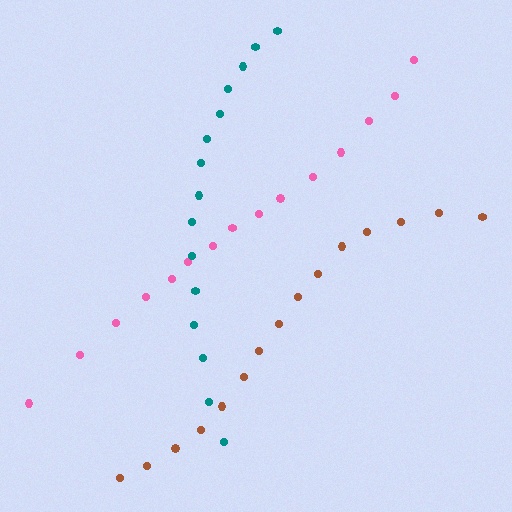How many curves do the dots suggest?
There are 3 distinct paths.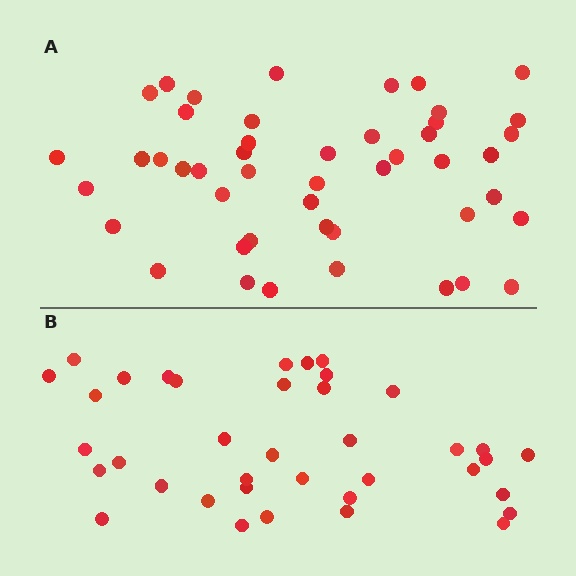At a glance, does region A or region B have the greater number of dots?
Region A (the top region) has more dots.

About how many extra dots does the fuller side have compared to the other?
Region A has roughly 8 or so more dots than region B.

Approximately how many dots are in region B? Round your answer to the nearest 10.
About 40 dots. (The exact count is 38, which rounds to 40.)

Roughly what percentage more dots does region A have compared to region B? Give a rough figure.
About 25% more.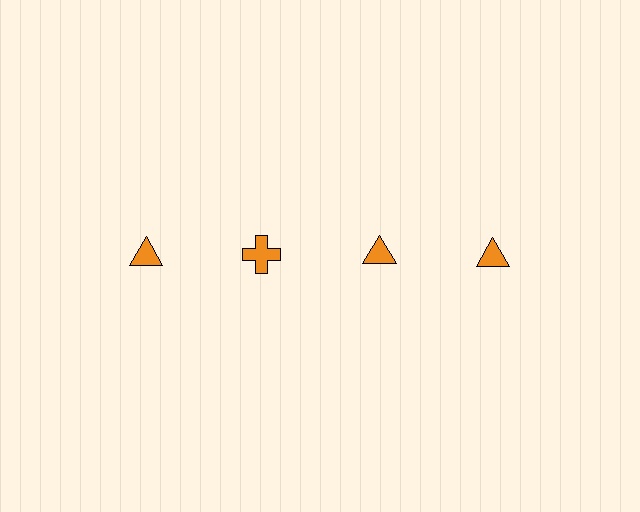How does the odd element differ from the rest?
It has a different shape: cross instead of triangle.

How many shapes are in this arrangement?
There are 4 shapes arranged in a grid pattern.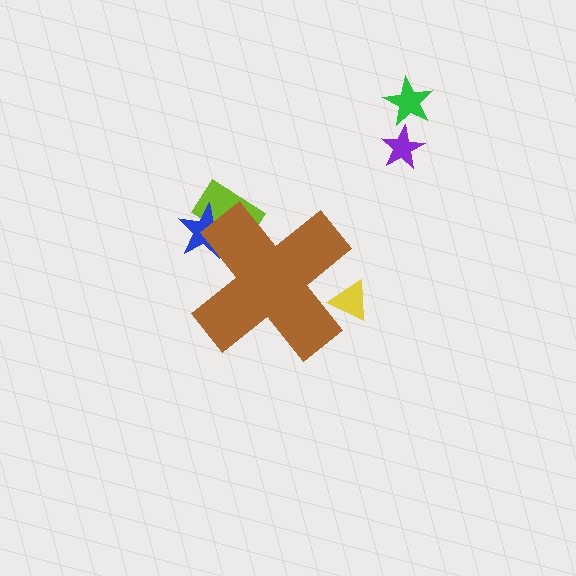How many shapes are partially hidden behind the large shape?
3 shapes are partially hidden.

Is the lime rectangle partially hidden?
Yes, the lime rectangle is partially hidden behind the brown cross.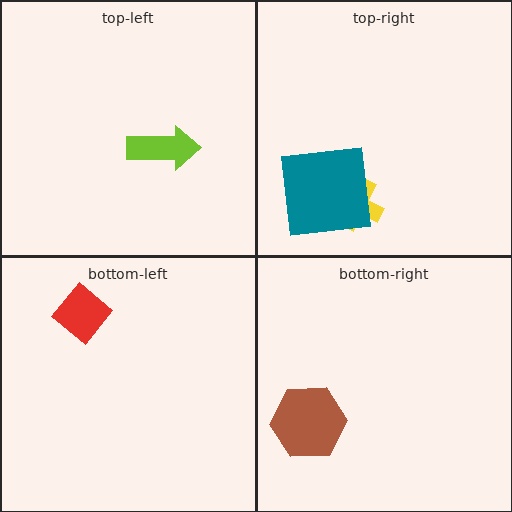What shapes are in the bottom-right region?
The brown hexagon.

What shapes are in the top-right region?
The yellow cross, the teal square.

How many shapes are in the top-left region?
1.